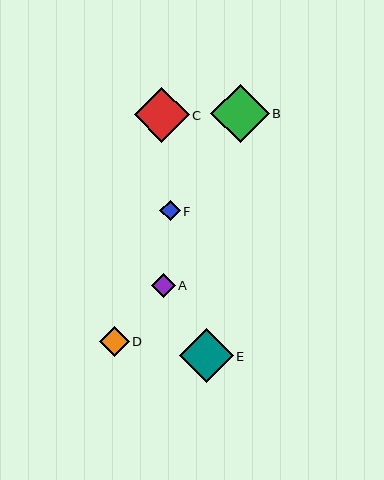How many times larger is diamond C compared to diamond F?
Diamond C is approximately 2.7 times the size of diamond F.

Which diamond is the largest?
Diamond B is the largest with a size of approximately 58 pixels.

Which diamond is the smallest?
Diamond F is the smallest with a size of approximately 20 pixels.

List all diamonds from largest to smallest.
From largest to smallest: B, C, E, D, A, F.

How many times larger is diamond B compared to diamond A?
Diamond B is approximately 2.4 times the size of diamond A.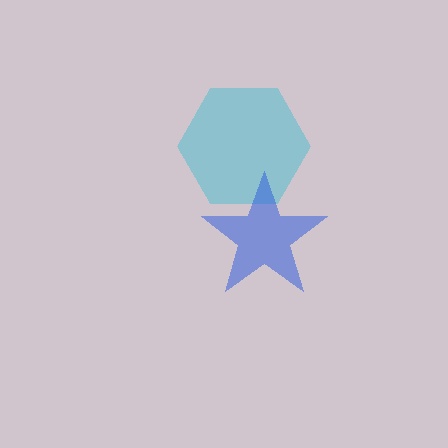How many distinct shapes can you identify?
There are 2 distinct shapes: a cyan hexagon, a blue star.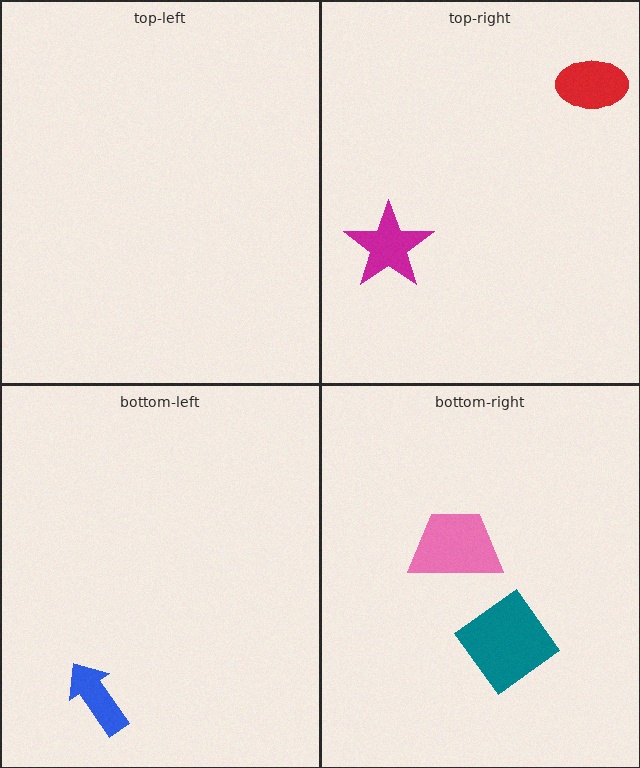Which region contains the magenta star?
The top-right region.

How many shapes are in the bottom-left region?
1.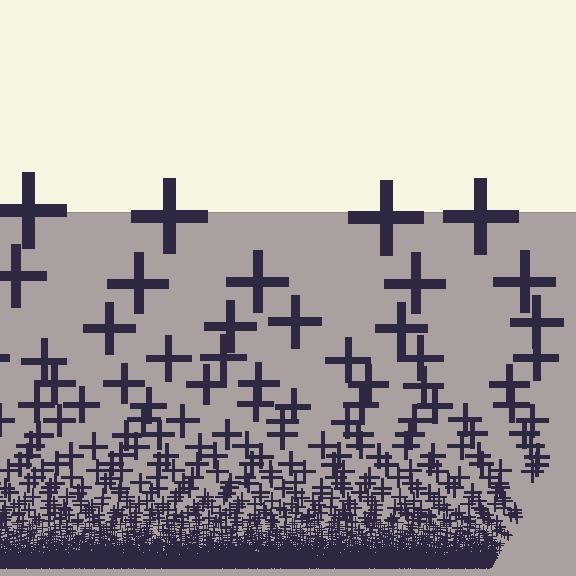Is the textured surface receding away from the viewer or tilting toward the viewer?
The surface appears to tilt toward the viewer. Texture elements get larger and sparser toward the top.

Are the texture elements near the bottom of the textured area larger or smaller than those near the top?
Smaller. The gradient is inverted — elements near the bottom are smaller and denser.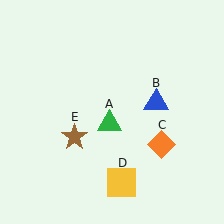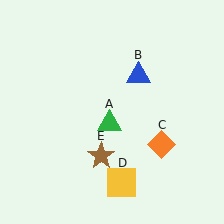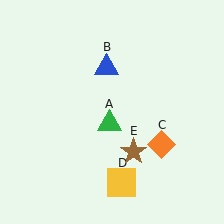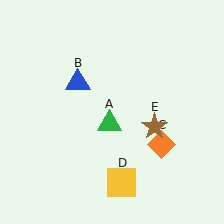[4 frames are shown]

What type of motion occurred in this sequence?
The blue triangle (object B), brown star (object E) rotated counterclockwise around the center of the scene.